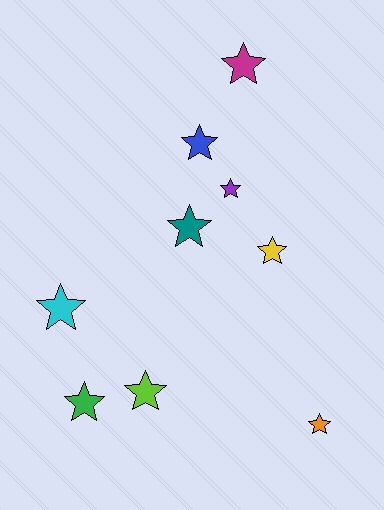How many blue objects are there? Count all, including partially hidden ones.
There is 1 blue object.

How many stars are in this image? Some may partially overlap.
There are 9 stars.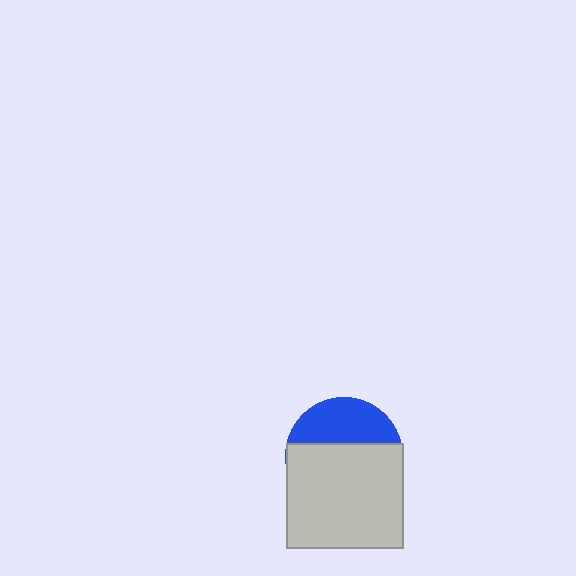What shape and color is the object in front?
The object in front is a light gray rectangle.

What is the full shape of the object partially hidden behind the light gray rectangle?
The partially hidden object is a blue circle.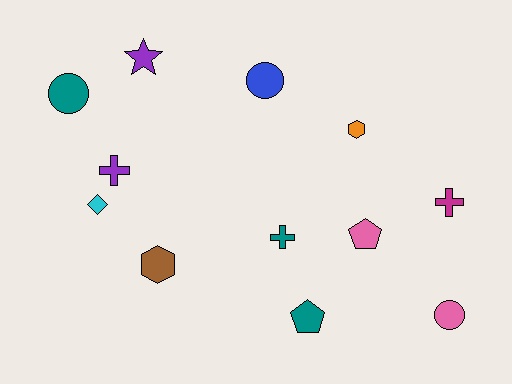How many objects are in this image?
There are 12 objects.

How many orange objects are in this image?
There is 1 orange object.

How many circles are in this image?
There are 3 circles.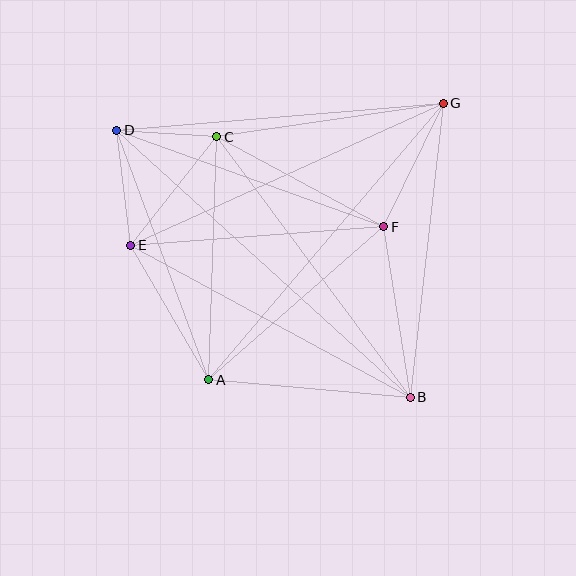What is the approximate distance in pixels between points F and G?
The distance between F and G is approximately 137 pixels.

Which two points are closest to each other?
Points C and D are closest to each other.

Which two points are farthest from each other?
Points B and D are farthest from each other.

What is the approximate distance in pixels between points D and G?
The distance between D and G is approximately 328 pixels.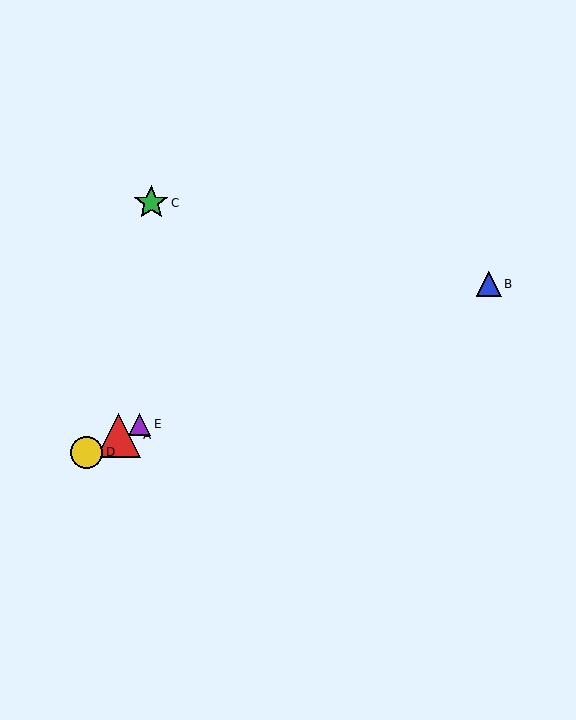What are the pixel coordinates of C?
Object C is at (151, 203).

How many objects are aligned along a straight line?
3 objects (A, D, E) are aligned along a straight line.